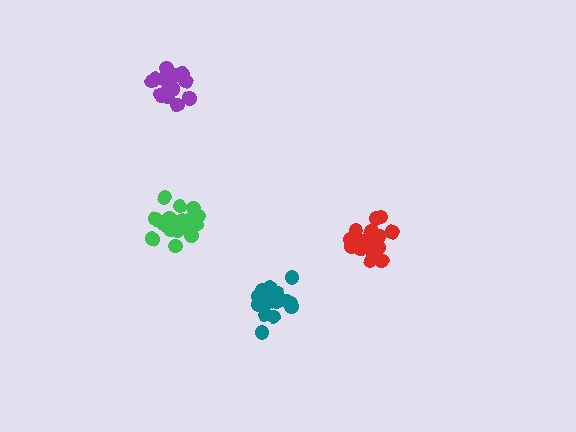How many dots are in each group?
Group 1: 21 dots, Group 2: 18 dots, Group 3: 17 dots, Group 4: 15 dots (71 total).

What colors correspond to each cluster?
The clusters are colored: green, teal, red, purple.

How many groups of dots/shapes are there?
There are 4 groups.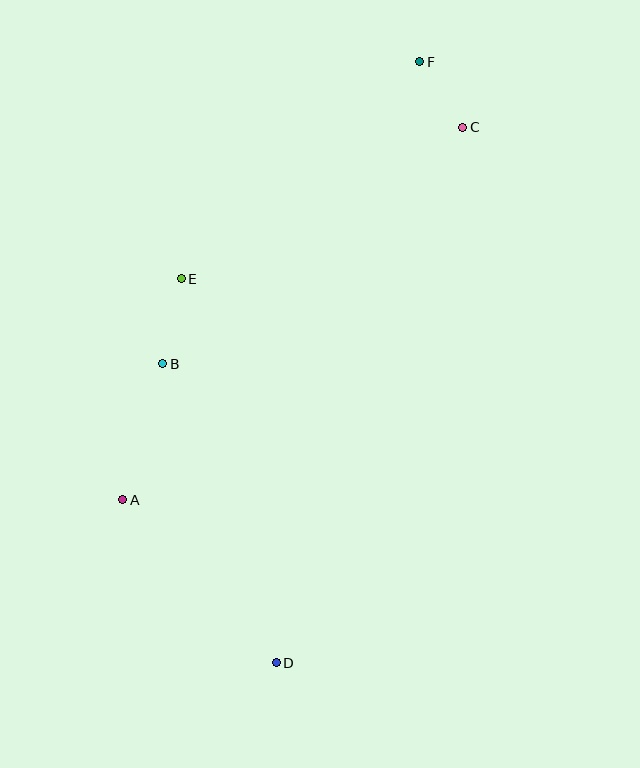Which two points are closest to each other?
Points C and F are closest to each other.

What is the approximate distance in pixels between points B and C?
The distance between B and C is approximately 382 pixels.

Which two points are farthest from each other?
Points D and F are farthest from each other.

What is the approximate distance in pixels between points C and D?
The distance between C and D is approximately 567 pixels.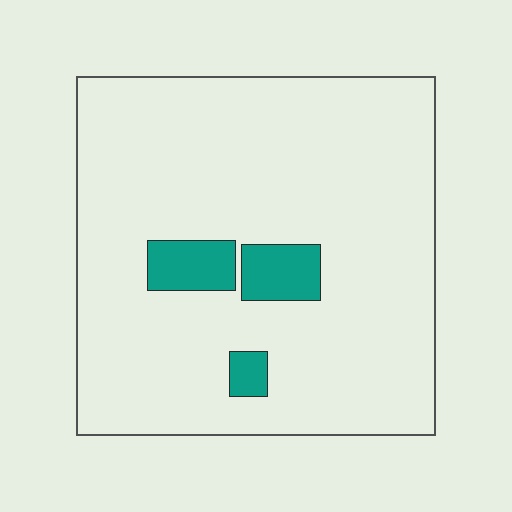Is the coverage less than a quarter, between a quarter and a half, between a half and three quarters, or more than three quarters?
Less than a quarter.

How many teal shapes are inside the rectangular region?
3.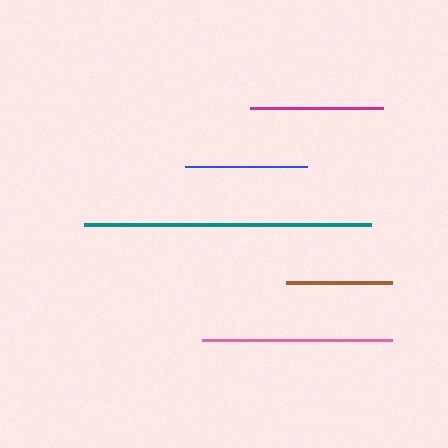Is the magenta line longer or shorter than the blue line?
The magenta line is longer than the blue line.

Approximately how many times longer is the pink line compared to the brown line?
The pink line is approximately 1.8 times the length of the brown line.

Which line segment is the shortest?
The brown line is the shortest at approximately 105 pixels.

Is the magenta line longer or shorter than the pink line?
The pink line is longer than the magenta line.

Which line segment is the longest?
The teal line is the longest at approximately 287 pixels.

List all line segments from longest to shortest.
From longest to shortest: teal, pink, magenta, blue, brown.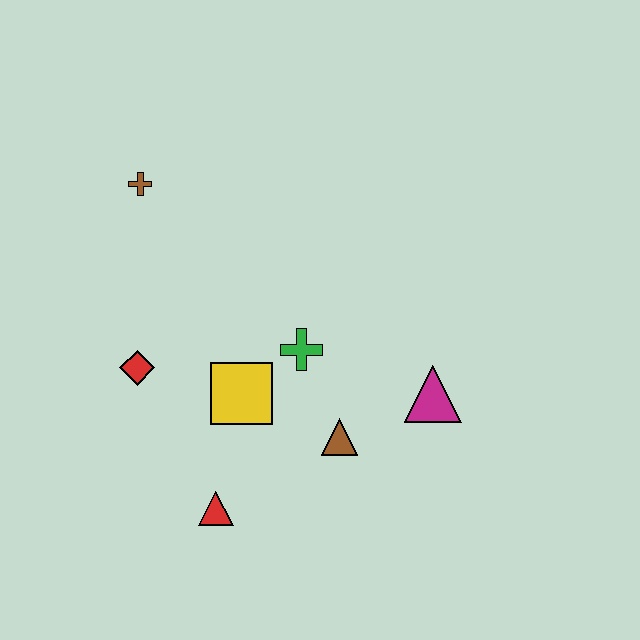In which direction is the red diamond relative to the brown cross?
The red diamond is below the brown cross.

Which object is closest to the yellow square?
The green cross is closest to the yellow square.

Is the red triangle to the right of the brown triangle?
No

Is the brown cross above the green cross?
Yes